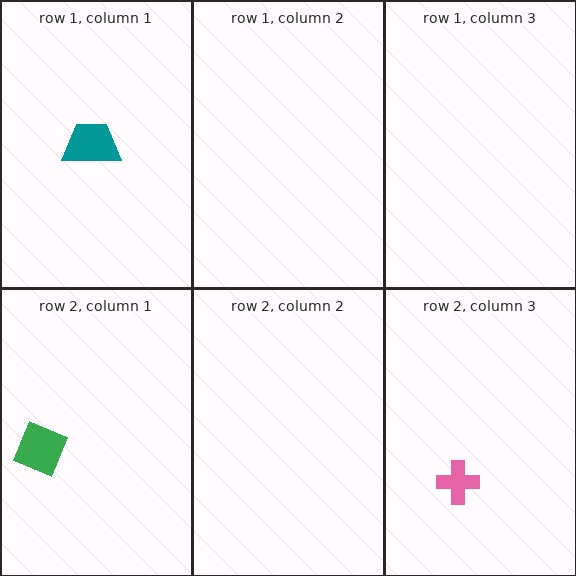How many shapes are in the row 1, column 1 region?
1.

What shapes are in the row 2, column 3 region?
The pink cross.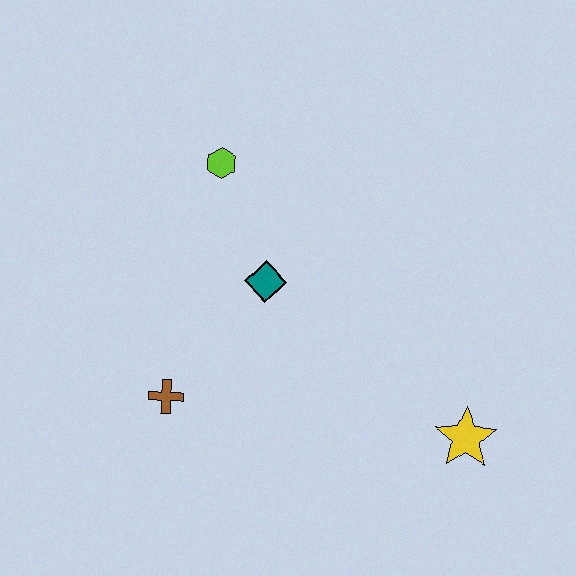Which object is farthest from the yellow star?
The lime hexagon is farthest from the yellow star.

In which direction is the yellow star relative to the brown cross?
The yellow star is to the right of the brown cross.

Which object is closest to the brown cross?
The teal diamond is closest to the brown cross.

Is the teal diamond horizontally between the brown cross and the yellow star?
Yes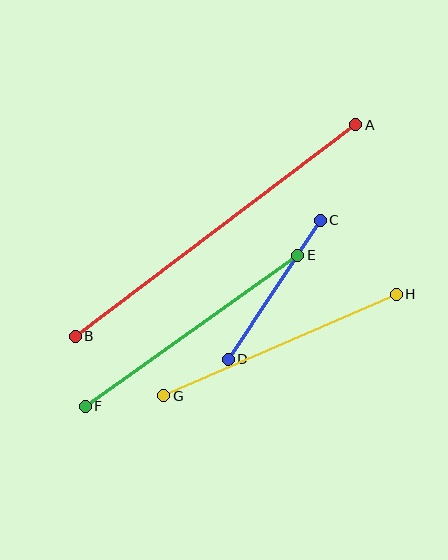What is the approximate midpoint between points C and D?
The midpoint is at approximately (274, 290) pixels.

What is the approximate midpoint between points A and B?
The midpoint is at approximately (216, 230) pixels.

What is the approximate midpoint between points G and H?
The midpoint is at approximately (280, 345) pixels.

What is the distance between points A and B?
The distance is approximately 351 pixels.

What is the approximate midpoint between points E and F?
The midpoint is at approximately (191, 331) pixels.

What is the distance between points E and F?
The distance is approximately 261 pixels.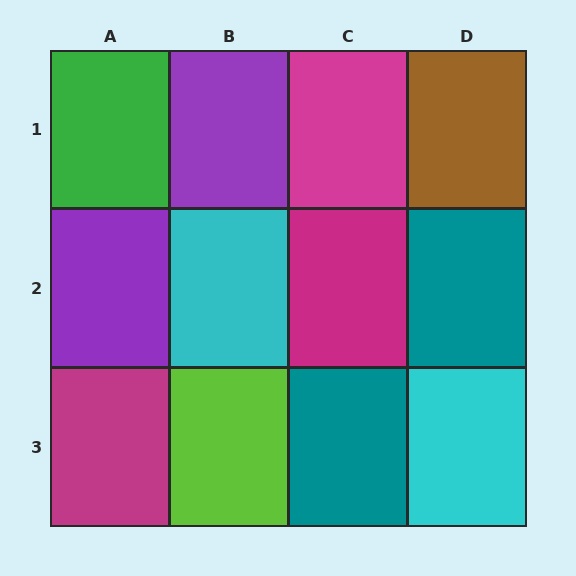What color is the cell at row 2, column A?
Purple.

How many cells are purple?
2 cells are purple.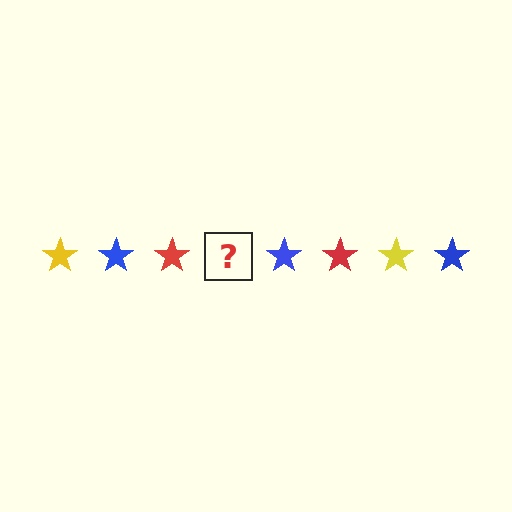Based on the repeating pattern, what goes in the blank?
The blank should be a yellow star.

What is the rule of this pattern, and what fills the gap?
The rule is that the pattern cycles through yellow, blue, red stars. The gap should be filled with a yellow star.